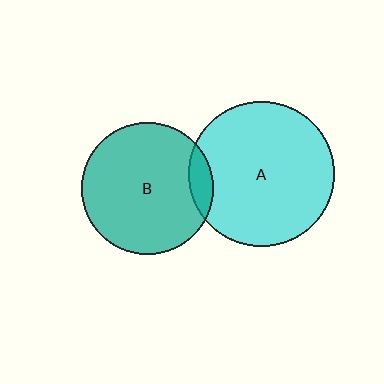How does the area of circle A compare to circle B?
Approximately 1.2 times.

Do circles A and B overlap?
Yes.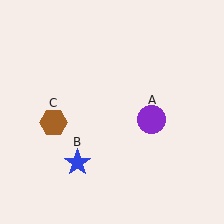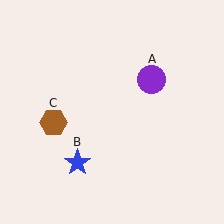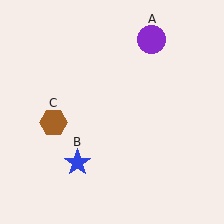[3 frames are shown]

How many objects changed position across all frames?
1 object changed position: purple circle (object A).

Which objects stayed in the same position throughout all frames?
Blue star (object B) and brown hexagon (object C) remained stationary.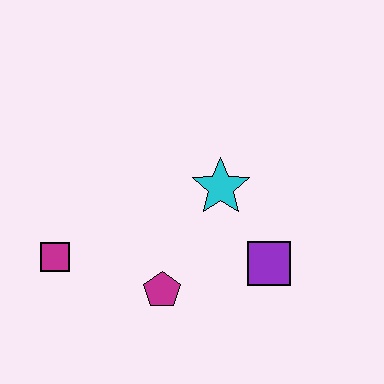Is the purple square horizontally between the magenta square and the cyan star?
No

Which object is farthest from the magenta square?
The purple square is farthest from the magenta square.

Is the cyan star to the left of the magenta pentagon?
No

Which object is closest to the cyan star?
The purple square is closest to the cyan star.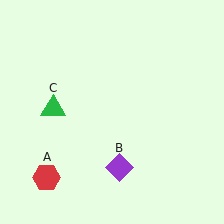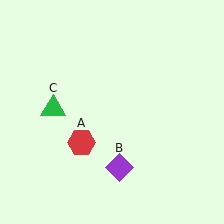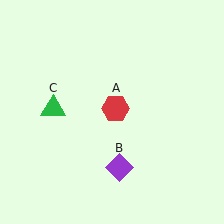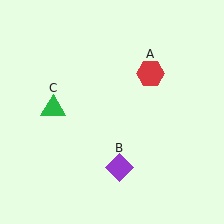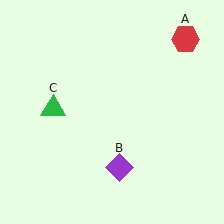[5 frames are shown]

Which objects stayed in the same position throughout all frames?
Purple diamond (object B) and green triangle (object C) remained stationary.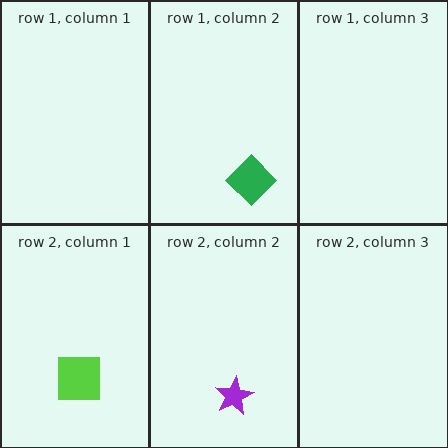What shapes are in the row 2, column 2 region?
The purple star.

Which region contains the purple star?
The row 2, column 2 region.